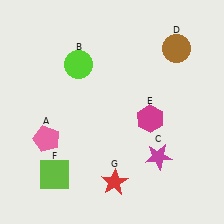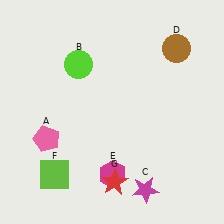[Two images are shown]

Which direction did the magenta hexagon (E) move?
The magenta hexagon (E) moved down.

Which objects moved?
The objects that moved are: the magenta star (C), the magenta hexagon (E).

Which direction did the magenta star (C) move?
The magenta star (C) moved down.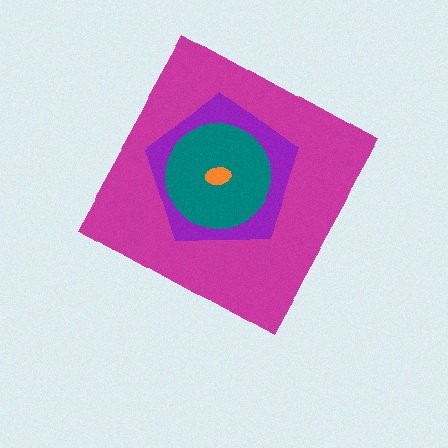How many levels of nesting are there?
4.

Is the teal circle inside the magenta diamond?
Yes.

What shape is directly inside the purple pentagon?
The teal circle.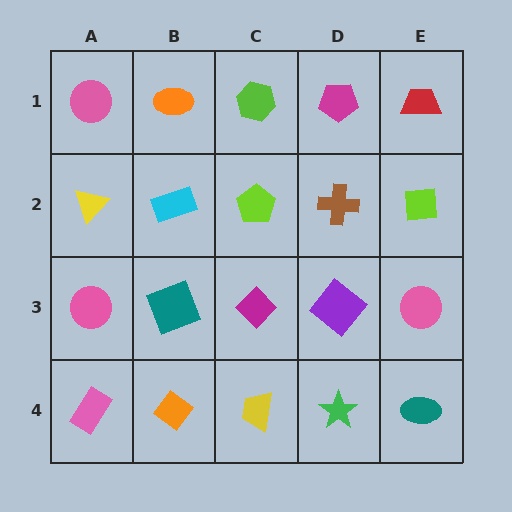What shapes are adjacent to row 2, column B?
An orange ellipse (row 1, column B), a teal square (row 3, column B), a yellow triangle (row 2, column A), a lime pentagon (row 2, column C).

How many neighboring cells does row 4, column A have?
2.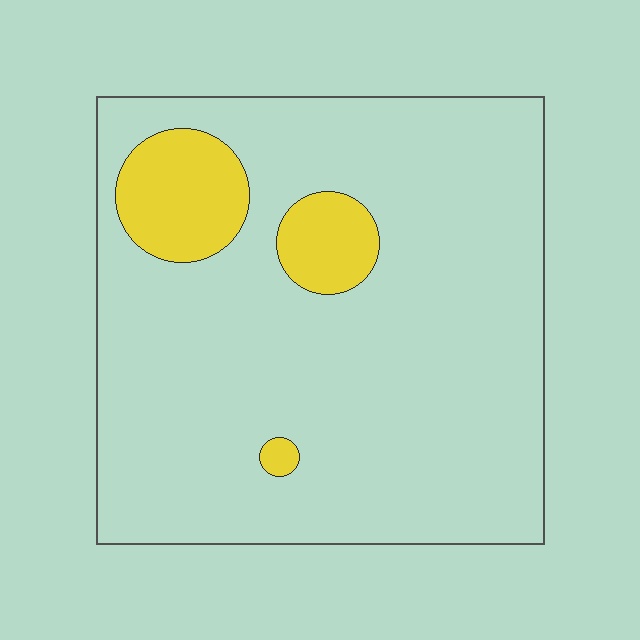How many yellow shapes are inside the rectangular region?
3.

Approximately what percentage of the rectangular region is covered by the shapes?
Approximately 10%.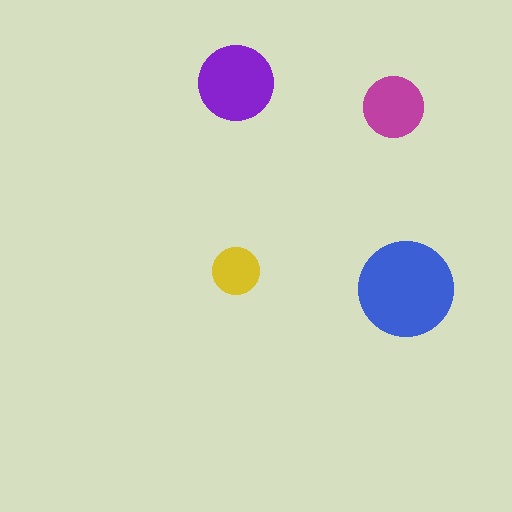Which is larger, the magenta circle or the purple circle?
The purple one.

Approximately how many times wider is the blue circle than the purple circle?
About 1.5 times wider.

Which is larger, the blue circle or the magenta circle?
The blue one.